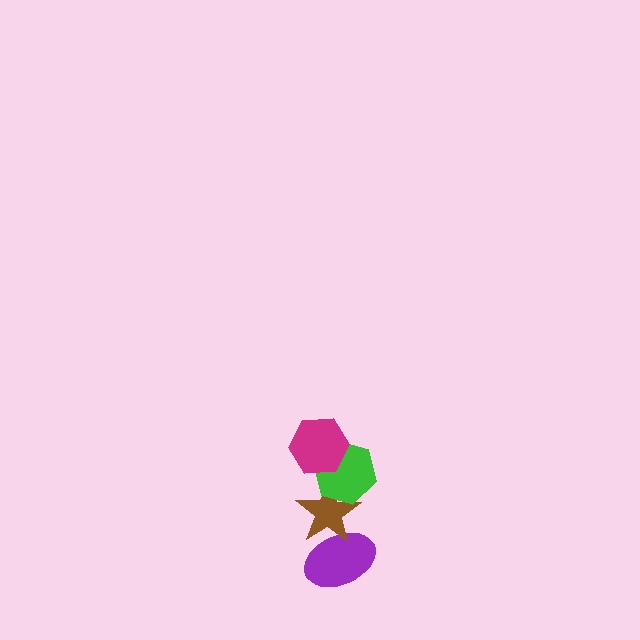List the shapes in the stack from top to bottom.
From top to bottom: the magenta hexagon, the green hexagon, the brown star, the purple ellipse.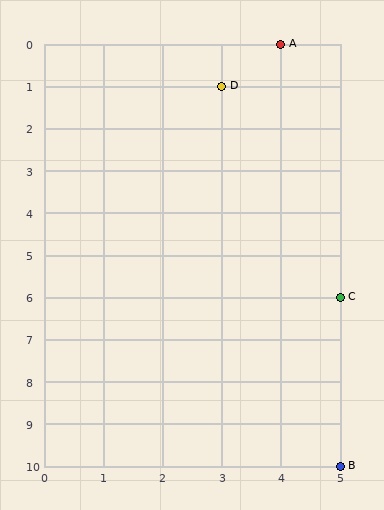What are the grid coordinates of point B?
Point B is at grid coordinates (5, 10).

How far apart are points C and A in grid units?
Points C and A are 1 column and 6 rows apart (about 6.1 grid units diagonally).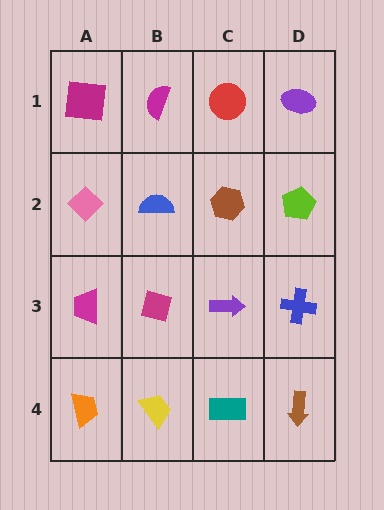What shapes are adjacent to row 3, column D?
A lime pentagon (row 2, column D), a brown arrow (row 4, column D), a purple arrow (row 3, column C).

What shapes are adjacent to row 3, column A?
A pink diamond (row 2, column A), an orange trapezoid (row 4, column A), a magenta diamond (row 3, column B).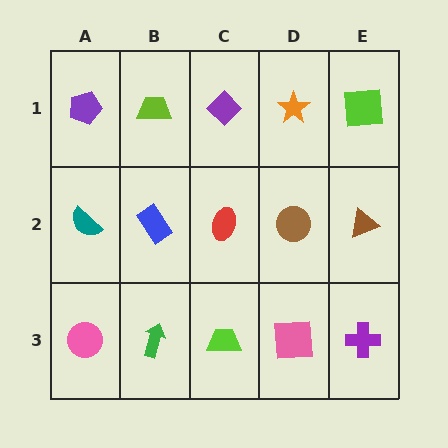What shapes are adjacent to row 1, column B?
A blue rectangle (row 2, column B), a purple pentagon (row 1, column A), a purple diamond (row 1, column C).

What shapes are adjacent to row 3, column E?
A brown triangle (row 2, column E), a pink square (row 3, column D).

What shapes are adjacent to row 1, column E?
A brown triangle (row 2, column E), an orange star (row 1, column D).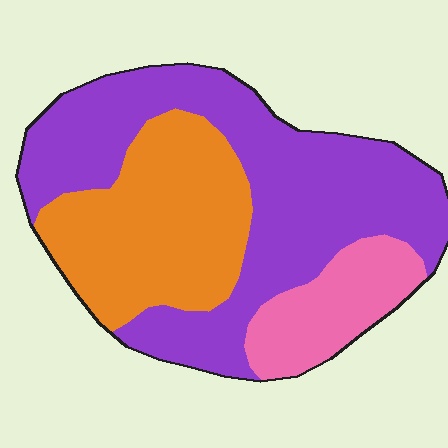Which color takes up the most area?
Purple, at roughly 55%.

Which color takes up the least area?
Pink, at roughly 15%.